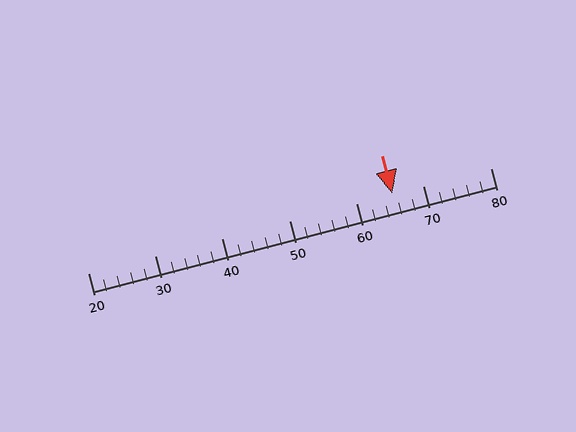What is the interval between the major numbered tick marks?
The major tick marks are spaced 10 units apart.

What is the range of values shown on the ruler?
The ruler shows values from 20 to 80.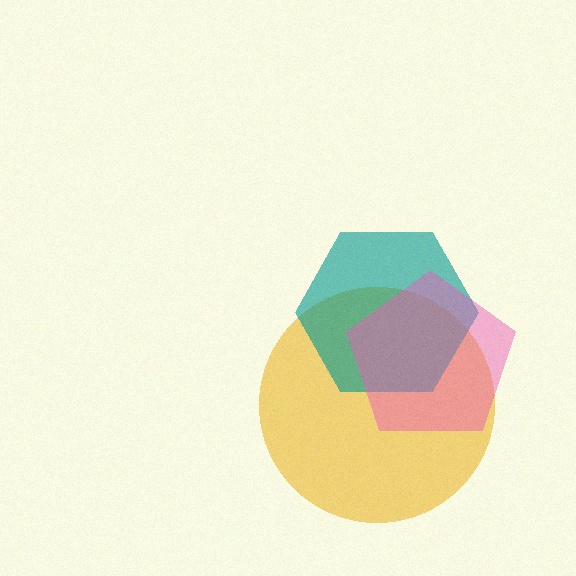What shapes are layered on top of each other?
The layered shapes are: a yellow circle, a teal hexagon, a pink pentagon.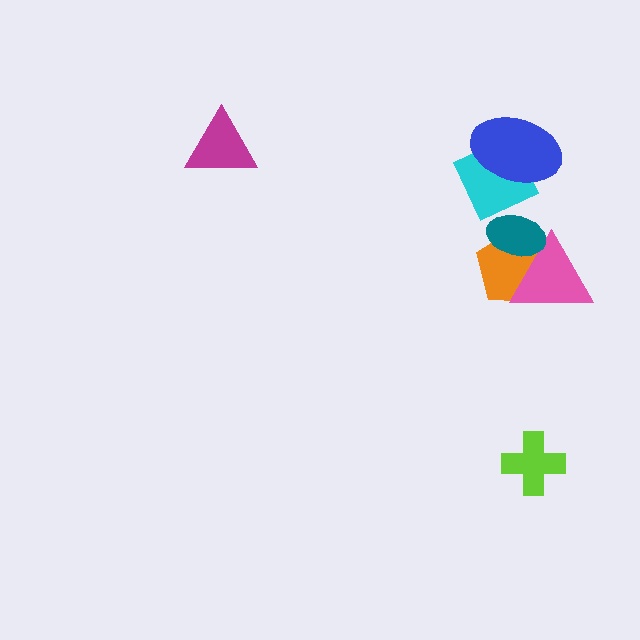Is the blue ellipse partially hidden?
No, no other shape covers it.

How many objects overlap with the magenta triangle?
0 objects overlap with the magenta triangle.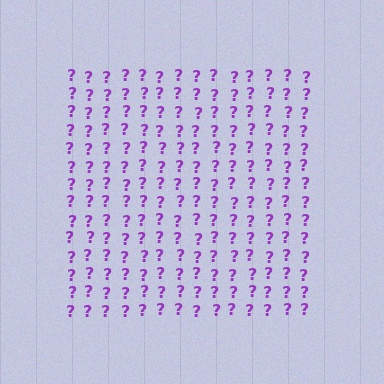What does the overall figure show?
The overall figure shows a square.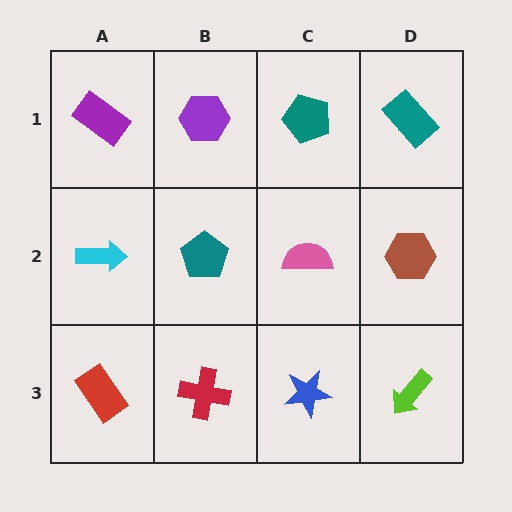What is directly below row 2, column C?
A blue star.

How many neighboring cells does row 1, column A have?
2.